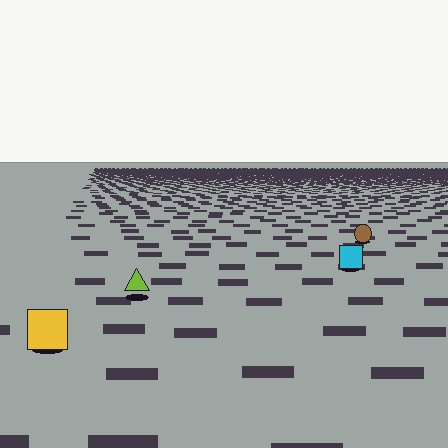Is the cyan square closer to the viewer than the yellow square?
No. The yellow square is closer — you can tell from the texture gradient: the ground texture is coarser near it.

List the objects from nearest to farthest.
From nearest to farthest: the yellow square, the lime triangle, the cyan square, the brown circle.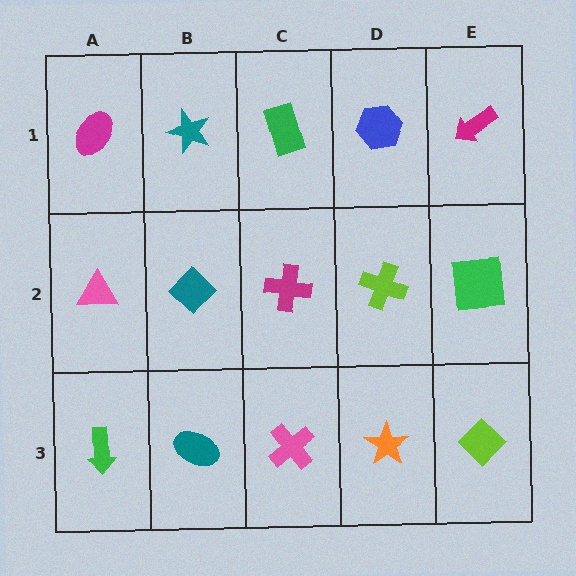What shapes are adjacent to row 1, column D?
A lime cross (row 2, column D), a green rectangle (row 1, column C), a magenta arrow (row 1, column E).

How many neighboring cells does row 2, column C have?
4.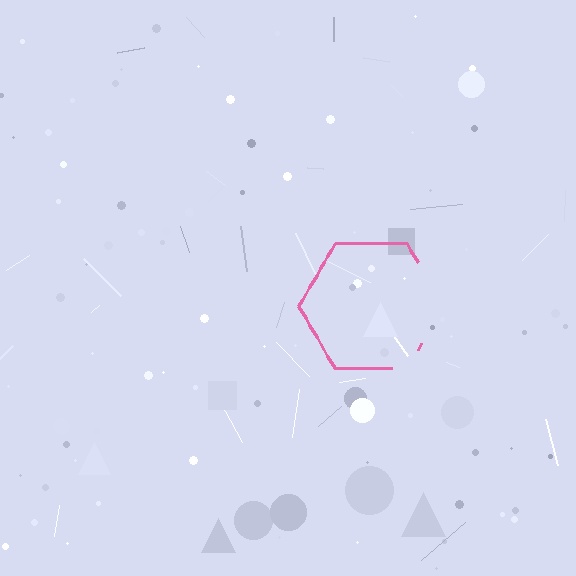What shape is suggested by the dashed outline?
The dashed outline suggests a hexagon.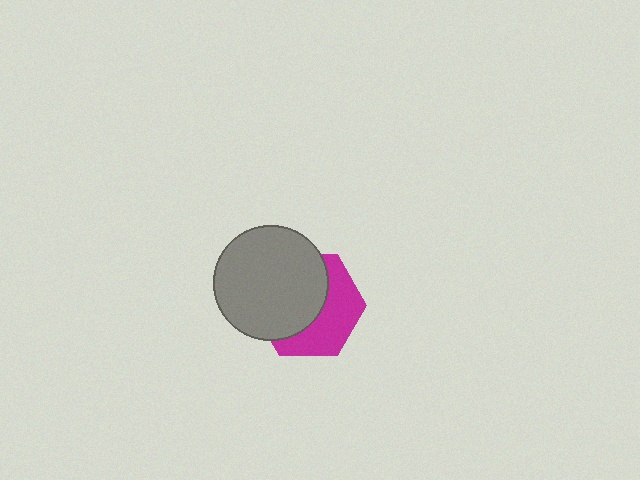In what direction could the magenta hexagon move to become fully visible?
The magenta hexagon could move toward the lower-right. That would shift it out from behind the gray circle entirely.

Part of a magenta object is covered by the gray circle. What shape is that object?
It is a hexagon.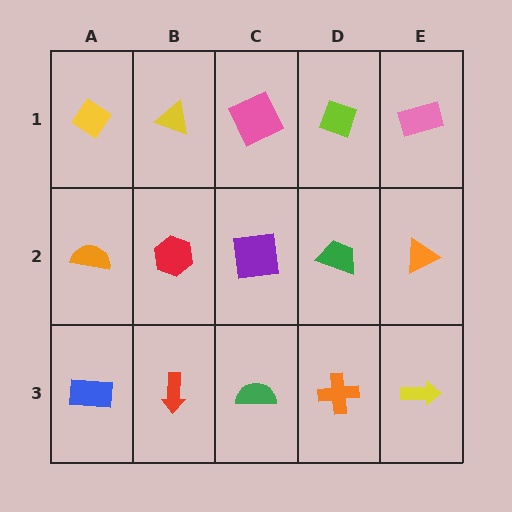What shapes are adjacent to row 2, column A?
A yellow diamond (row 1, column A), a blue rectangle (row 3, column A), a red hexagon (row 2, column B).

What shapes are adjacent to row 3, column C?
A purple square (row 2, column C), a red arrow (row 3, column B), an orange cross (row 3, column D).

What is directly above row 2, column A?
A yellow diamond.